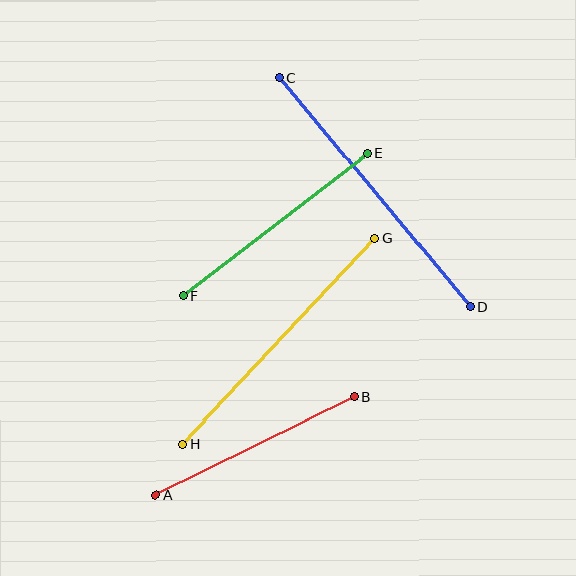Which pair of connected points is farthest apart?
Points C and D are farthest apart.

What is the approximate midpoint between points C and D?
The midpoint is at approximately (375, 192) pixels.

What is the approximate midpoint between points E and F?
The midpoint is at approximately (276, 225) pixels.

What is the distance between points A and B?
The distance is approximately 222 pixels.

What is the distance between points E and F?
The distance is approximately 234 pixels.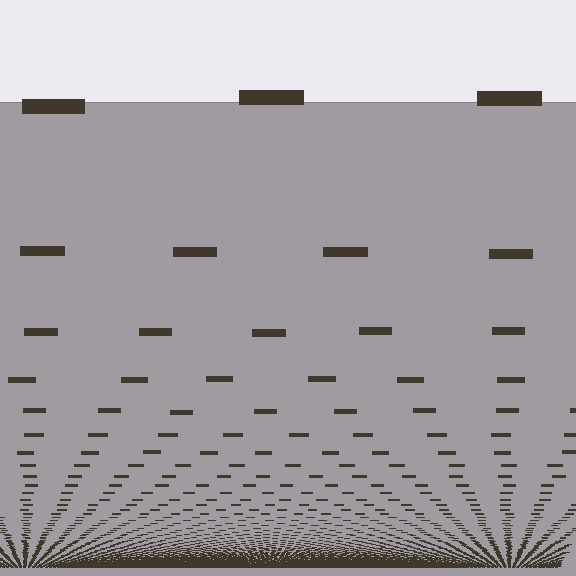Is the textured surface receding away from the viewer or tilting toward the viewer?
The surface appears to tilt toward the viewer. Texture elements get larger and sparser toward the top.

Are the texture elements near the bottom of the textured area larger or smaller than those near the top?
Smaller. The gradient is inverted — elements near the bottom are smaller and denser.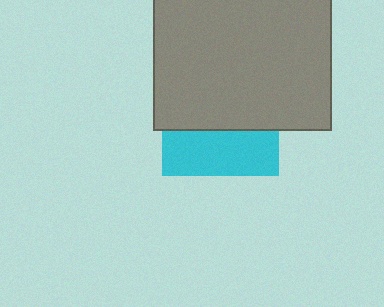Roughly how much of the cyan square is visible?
A small part of it is visible (roughly 37%).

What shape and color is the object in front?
The object in front is a gray square.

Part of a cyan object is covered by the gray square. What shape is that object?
It is a square.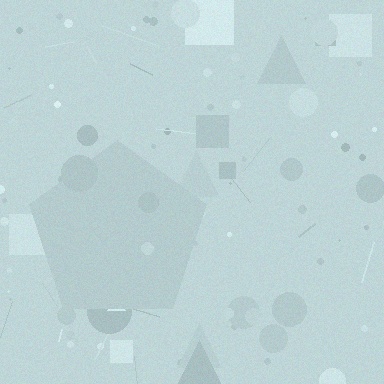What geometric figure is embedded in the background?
A pentagon is embedded in the background.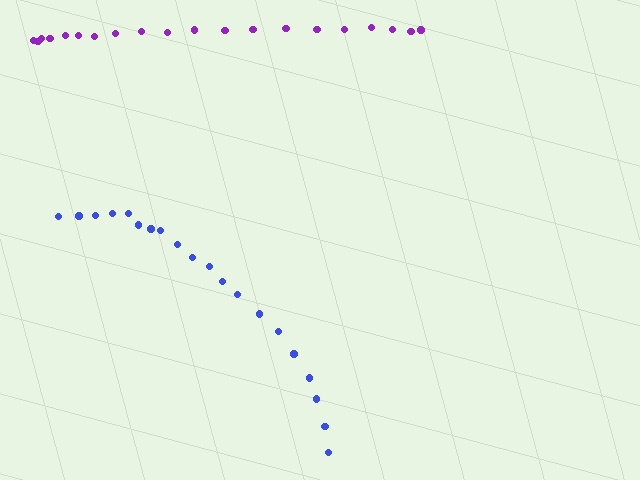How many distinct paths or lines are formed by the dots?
There are 2 distinct paths.